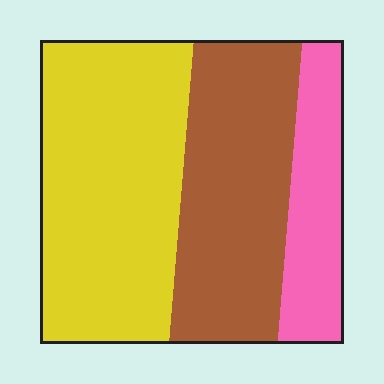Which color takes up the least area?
Pink, at roughly 20%.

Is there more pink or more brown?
Brown.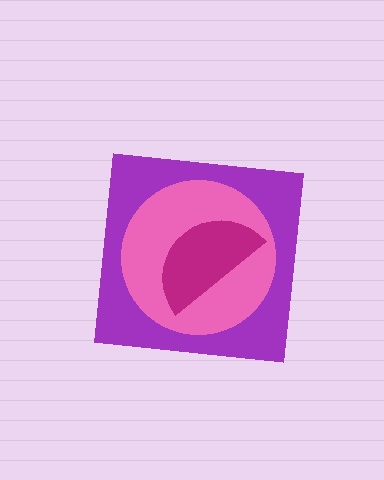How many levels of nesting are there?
3.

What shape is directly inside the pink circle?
The magenta semicircle.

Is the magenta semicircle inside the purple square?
Yes.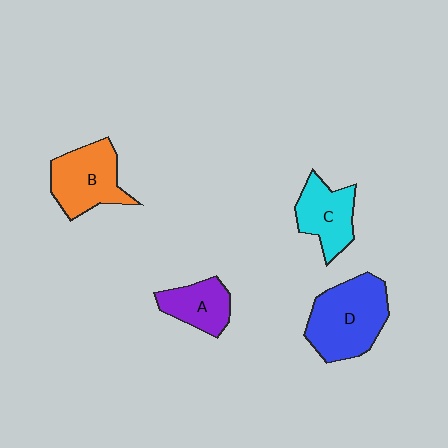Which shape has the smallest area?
Shape A (purple).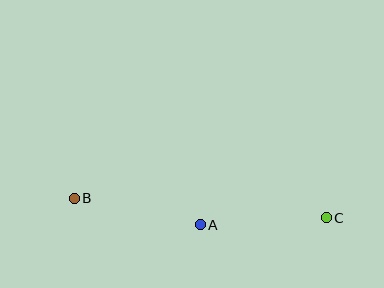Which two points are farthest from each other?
Points B and C are farthest from each other.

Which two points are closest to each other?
Points A and C are closest to each other.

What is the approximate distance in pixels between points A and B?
The distance between A and B is approximately 129 pixels.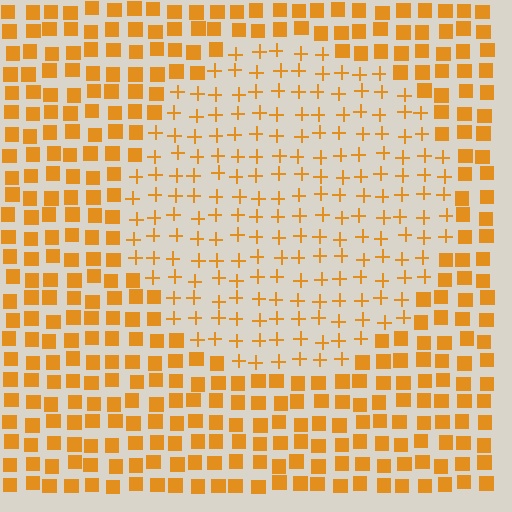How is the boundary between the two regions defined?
The boundary is defined by a change in element shape: plus signs inside vs. squares outside. All elements share the same color and spacing.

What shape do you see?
I see a circle.